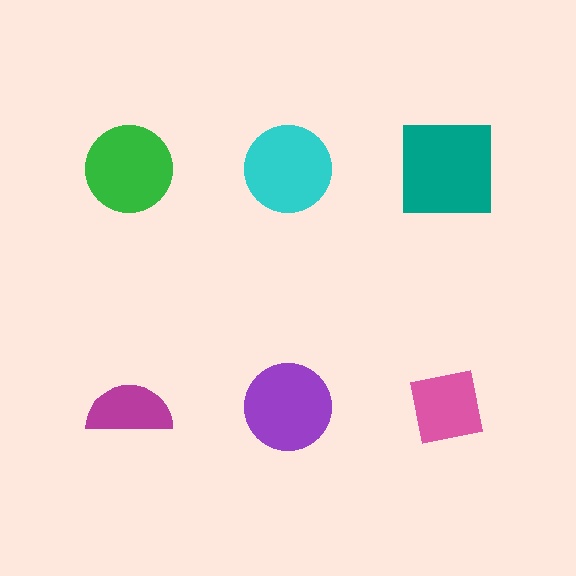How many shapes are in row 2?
3 shapes.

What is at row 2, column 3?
A pink square.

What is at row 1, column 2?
A cyan circle.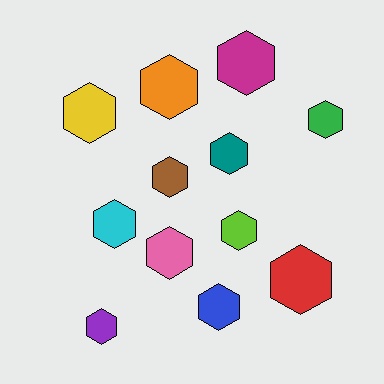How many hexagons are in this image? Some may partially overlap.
There are 12 hexagons.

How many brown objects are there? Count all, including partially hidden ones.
There is 1 brown object.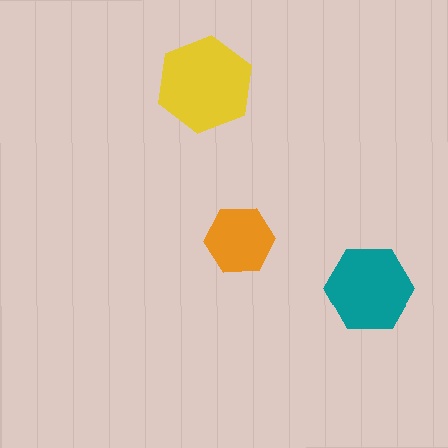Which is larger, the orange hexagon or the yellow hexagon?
The yellow one.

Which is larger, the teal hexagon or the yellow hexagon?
The yellow one.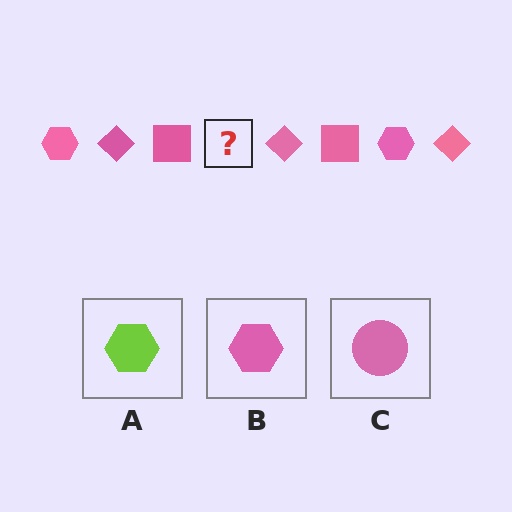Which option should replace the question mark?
Option B.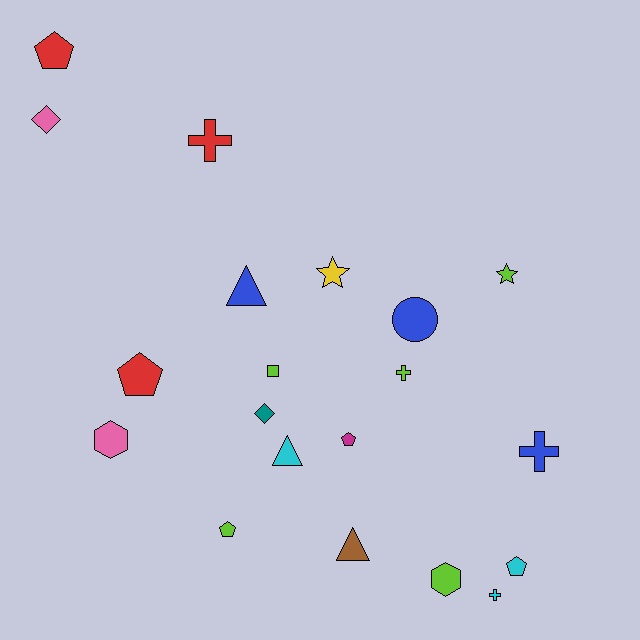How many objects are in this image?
There are 20 objects.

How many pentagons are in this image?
There are 5 pentagons.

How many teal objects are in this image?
There is 1 teal object.